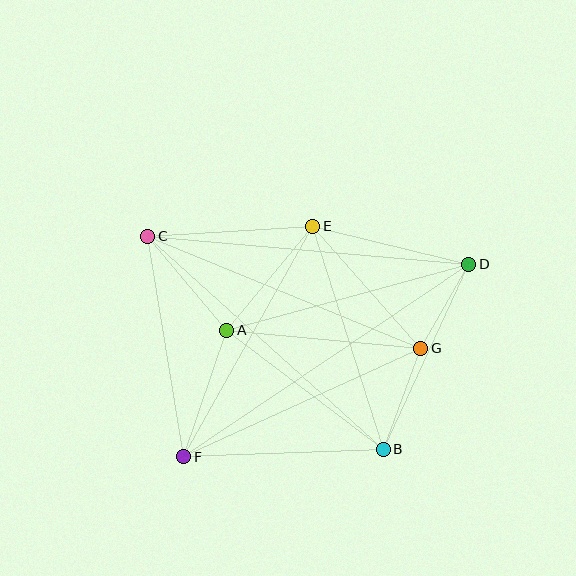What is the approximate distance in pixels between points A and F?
The distance between A and F is approximately 134 pixels.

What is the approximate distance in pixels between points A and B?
The distance between A and B is approximately 197 pixels.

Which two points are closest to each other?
Points D and G are closest to each other.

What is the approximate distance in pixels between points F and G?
The distance between F and G is approximately 261 pixels.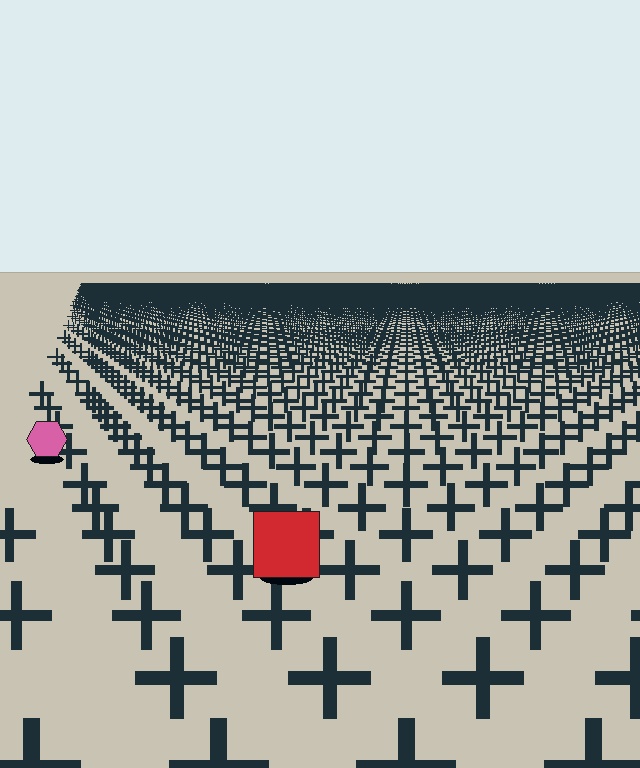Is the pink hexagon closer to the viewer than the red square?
No. The red square is closer — you can tell from the texture gradient: the ground texture is coarser near it.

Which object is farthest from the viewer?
The pink hexagon is farthest from the viewer. It appears smaller and the ground texture around it is denser.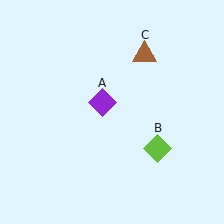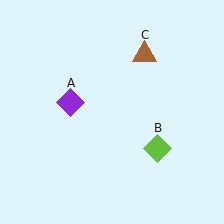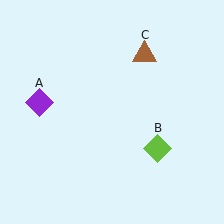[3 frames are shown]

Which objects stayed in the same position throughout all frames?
Lime diamond (object B) and brown triangle (object C) remained stationary.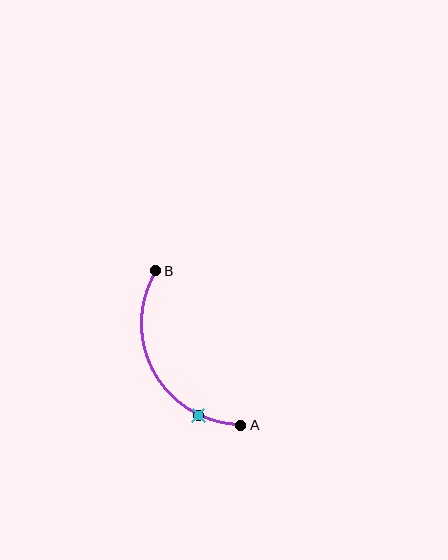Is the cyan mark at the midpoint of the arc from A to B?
No. The cyan mark lies on the arc but is closer to endpoint A. The arc midpoint would be at the point on the curve equidistant along the arc from both A and B.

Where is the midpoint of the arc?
The arc midpoint is the point on the curve farthest from the straight line joining A and B. It sits to the left of that line.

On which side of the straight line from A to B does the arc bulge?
The arc bulges to the left of the straight line connecting A and B.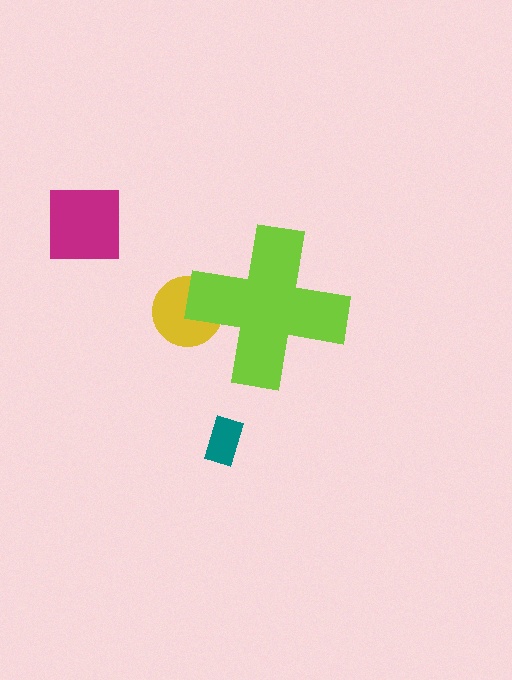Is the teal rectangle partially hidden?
No, the teal rectangle is fully visible.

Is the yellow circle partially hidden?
Yes, the yellow circle is partially hidden behind the lime cross.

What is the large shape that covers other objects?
A lime cross.